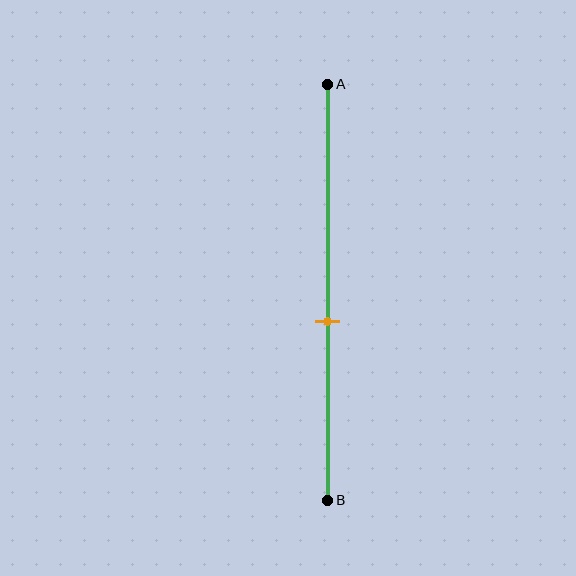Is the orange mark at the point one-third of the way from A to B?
No, the mark is at about 55% from A, not at the 33% one-third point.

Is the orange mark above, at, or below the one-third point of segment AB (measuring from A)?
The orange mark is below the one-third point of segment AB.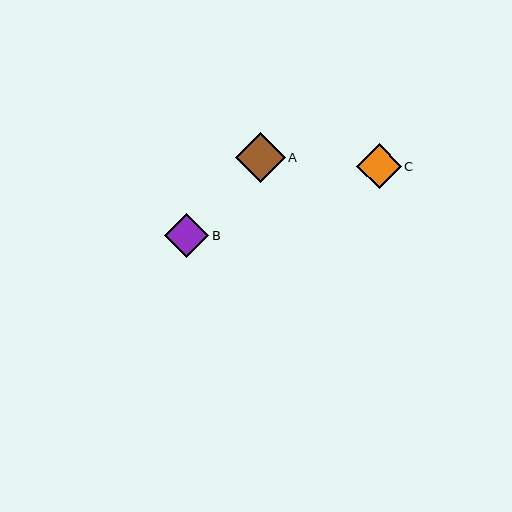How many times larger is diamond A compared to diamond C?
Diamond A is approximately 1.1 times the size of diamond C.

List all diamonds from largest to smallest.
From largest to smallest: A, C, B.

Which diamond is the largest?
Diamond A is the largest with a size of approximately 50 pixels.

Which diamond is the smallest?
Diamond B is the smallest with a size of approximately 44 pixels.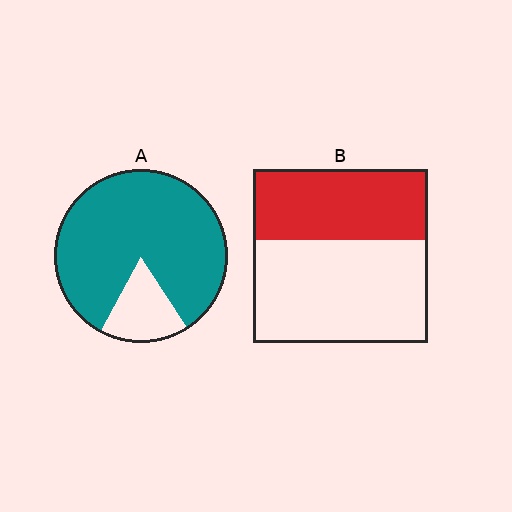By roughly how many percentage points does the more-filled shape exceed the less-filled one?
By roughly 40 percentage points (A over B).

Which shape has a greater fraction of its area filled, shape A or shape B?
Shape A.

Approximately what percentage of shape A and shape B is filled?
A is approximately 85% and B is approximately 40%.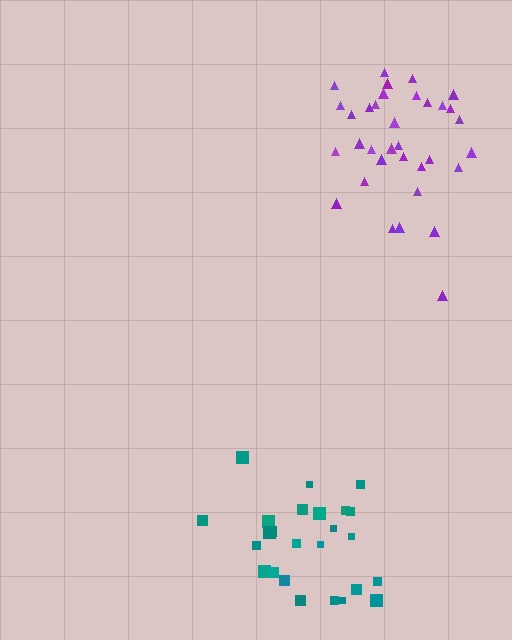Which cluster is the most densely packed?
Purple.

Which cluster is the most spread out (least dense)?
Teal.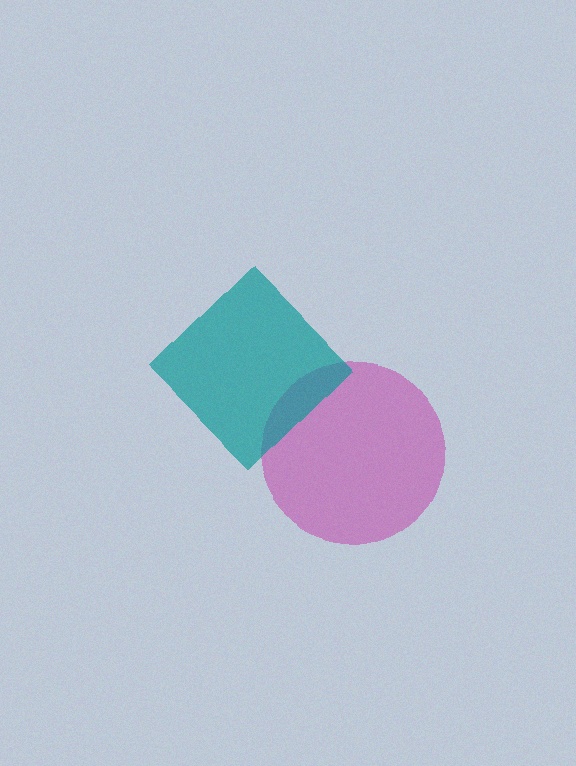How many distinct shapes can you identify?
There are 2 distinct shapes: a magenta circle, a teal diamond.